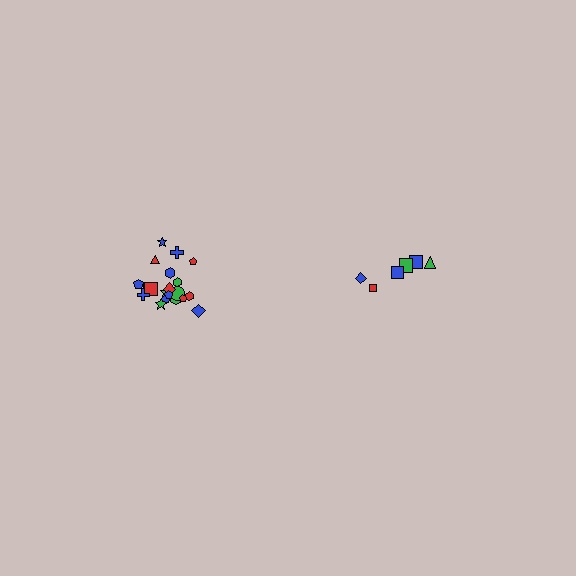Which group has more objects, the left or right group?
The left group.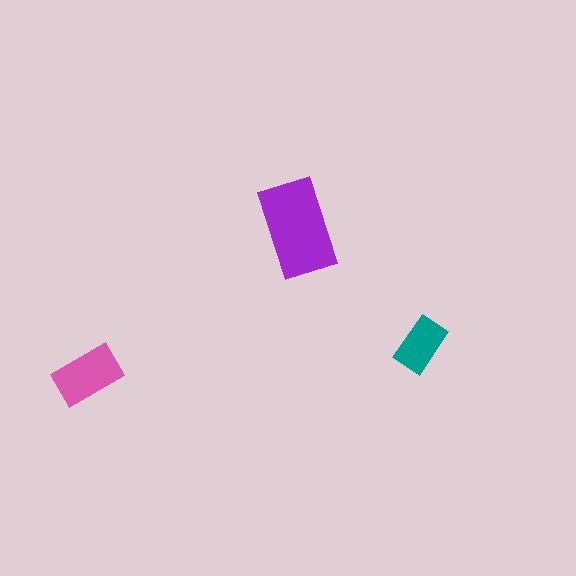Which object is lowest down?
The pink rectangle is bottommost.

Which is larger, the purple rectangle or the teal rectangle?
The purple one.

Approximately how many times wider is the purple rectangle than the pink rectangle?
About 1.5 times wider.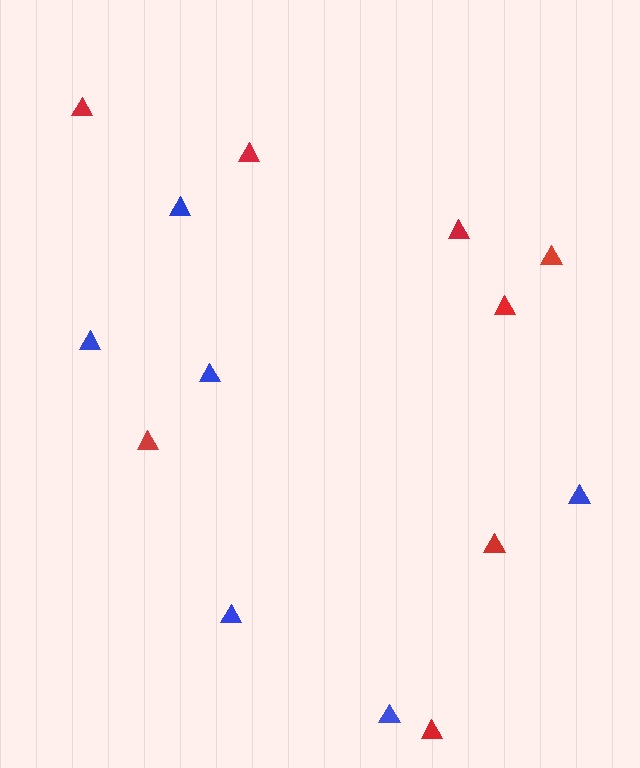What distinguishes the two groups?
There are 2 groups: one group of blue triangles (6) and one group of red triangles (8).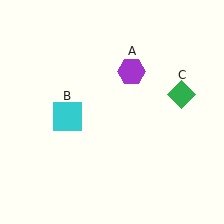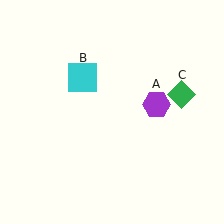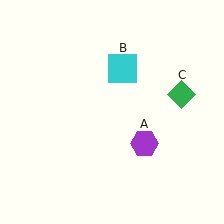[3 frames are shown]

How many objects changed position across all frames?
2 objects changed position: purple hexagon (object A), cyan square (object B).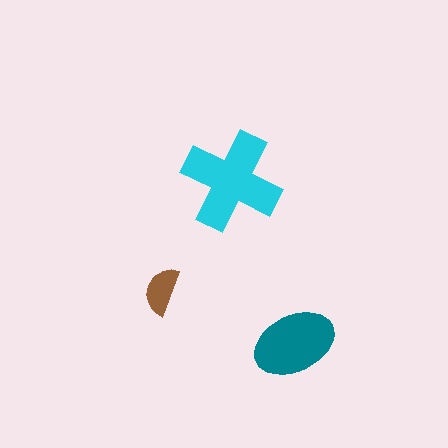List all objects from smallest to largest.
The brown semicircle, the teal ellipse, the cyan cross.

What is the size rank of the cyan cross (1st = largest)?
1st.